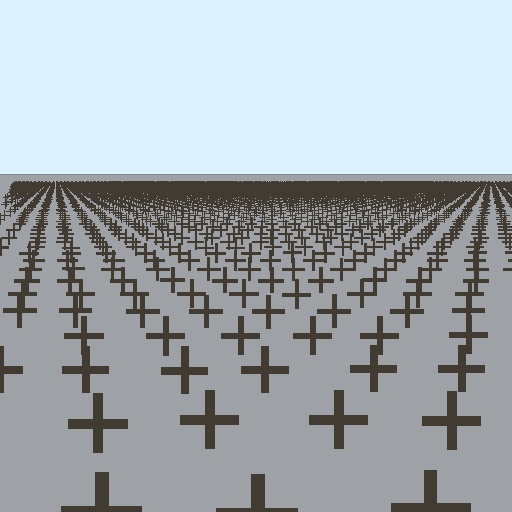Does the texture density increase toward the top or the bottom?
Density increases toward the top.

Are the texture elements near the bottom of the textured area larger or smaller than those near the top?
Larger. Near the bottom, elements are closer to the viewer and appear at a bigger on-screen size.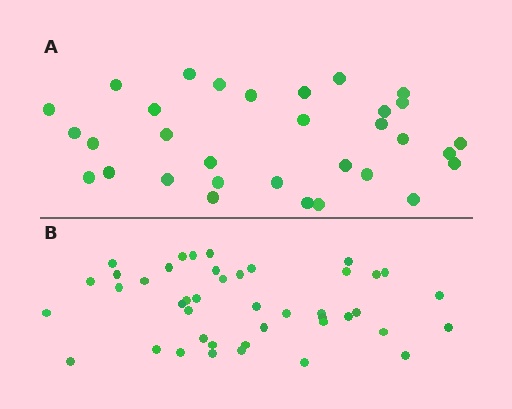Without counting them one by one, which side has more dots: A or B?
Region B (the bottom region) has more dots.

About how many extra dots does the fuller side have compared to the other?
Region B has roughly 12 or so more dots than region A.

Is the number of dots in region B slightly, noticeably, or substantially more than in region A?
Region B has noticeably more, but not dramatically so. The ratio is roughly 1.3 to 1.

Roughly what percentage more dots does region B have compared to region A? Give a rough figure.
About 35% more.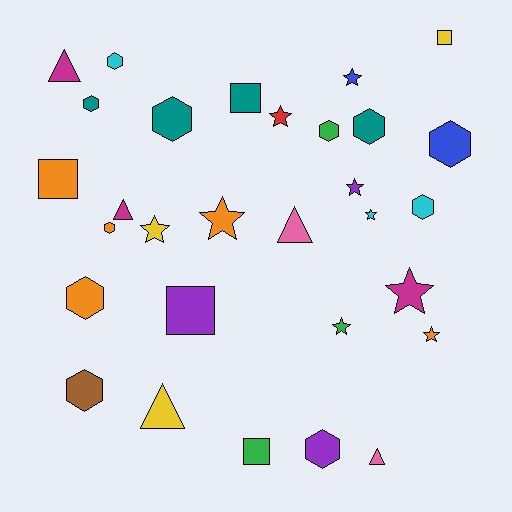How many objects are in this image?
There are 30 objects.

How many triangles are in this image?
There are 5 triangles.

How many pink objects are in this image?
There are 2 pink objects.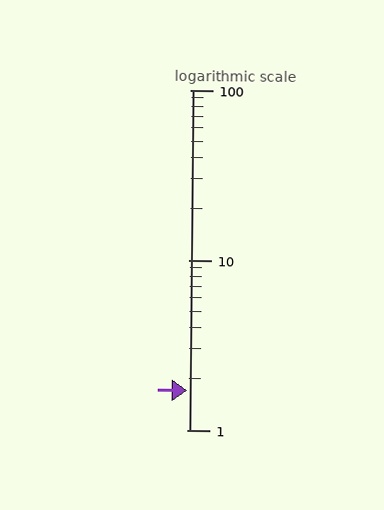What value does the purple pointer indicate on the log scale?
The pointer indicates approximately 1.7.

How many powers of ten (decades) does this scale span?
The scale spans 2 decades, from 1 to 100.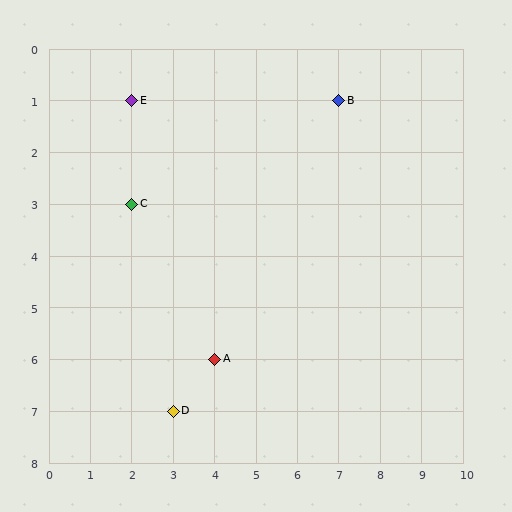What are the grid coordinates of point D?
Point D is at grid coordinates (3, 7).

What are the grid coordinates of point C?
Point C is at grid coordinates (2, 3).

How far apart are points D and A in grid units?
Points D and A are 1 column and 1 row apart (about 1.4 grid units diagonally).